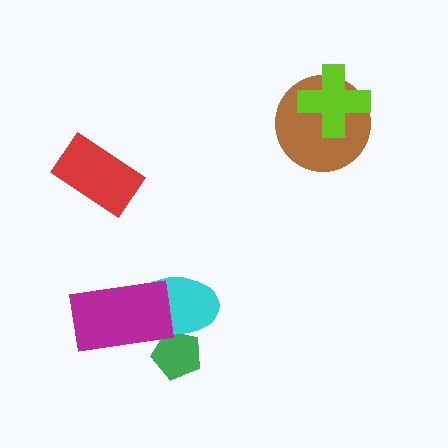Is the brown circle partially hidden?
Yes, it is partially covered by another shape.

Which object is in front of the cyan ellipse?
The magenta rectangle is in front of the cyan ellipse.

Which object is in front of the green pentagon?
The cyan ellipse is in front of the green pentagon.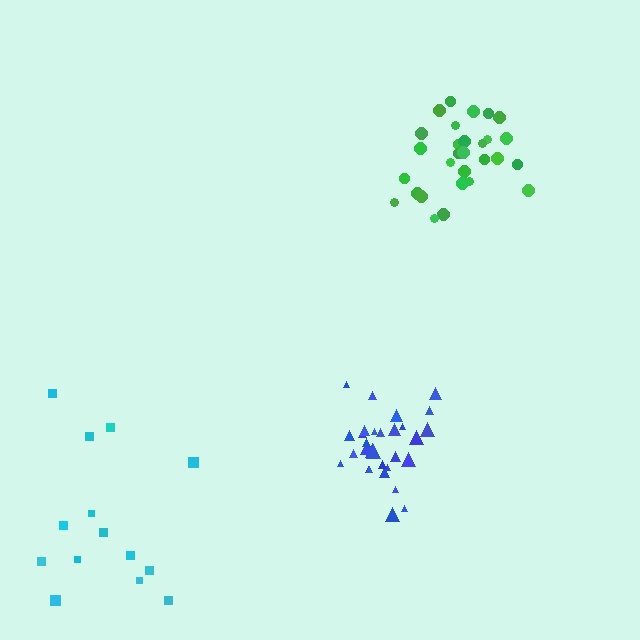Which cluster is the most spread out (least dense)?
Cyan.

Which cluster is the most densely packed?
Blue.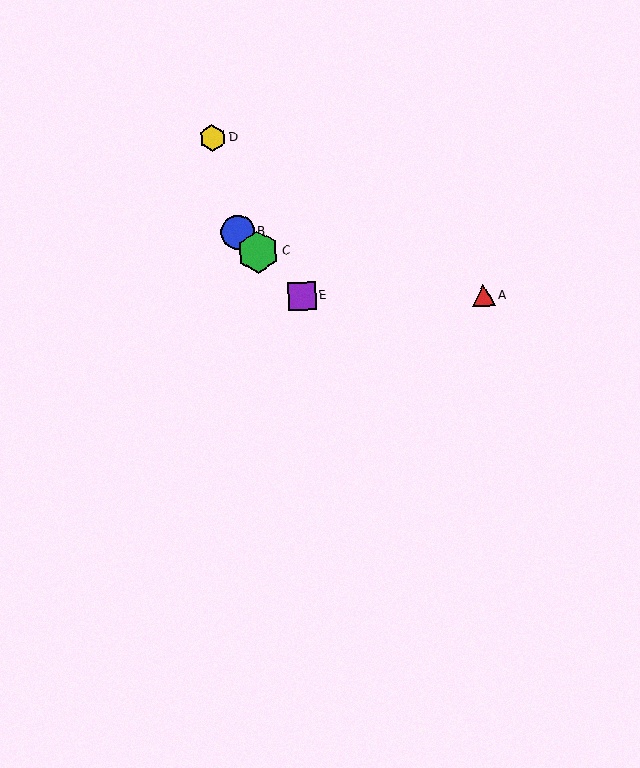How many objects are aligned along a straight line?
3 objects (B, C, E) are aligned along a straight line.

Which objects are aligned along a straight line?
Objects B, C, E are aligned along a straight line.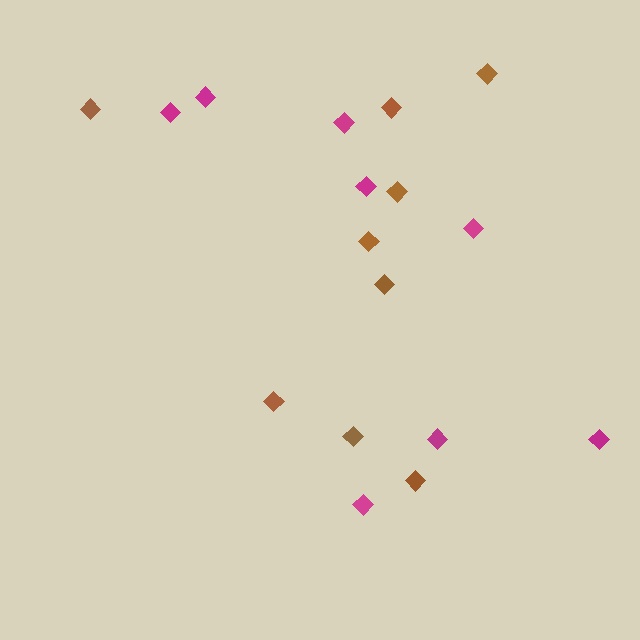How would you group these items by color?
There are 2 groups: one group of brown diamonds (9) and one group of magenta diamonds (8).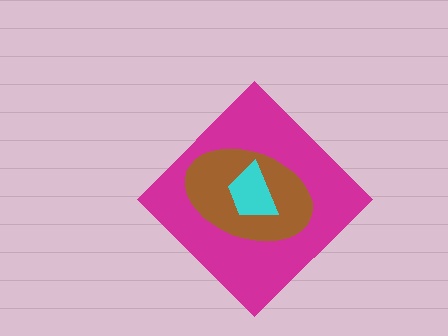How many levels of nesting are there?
3.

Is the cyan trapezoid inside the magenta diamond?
Yes.